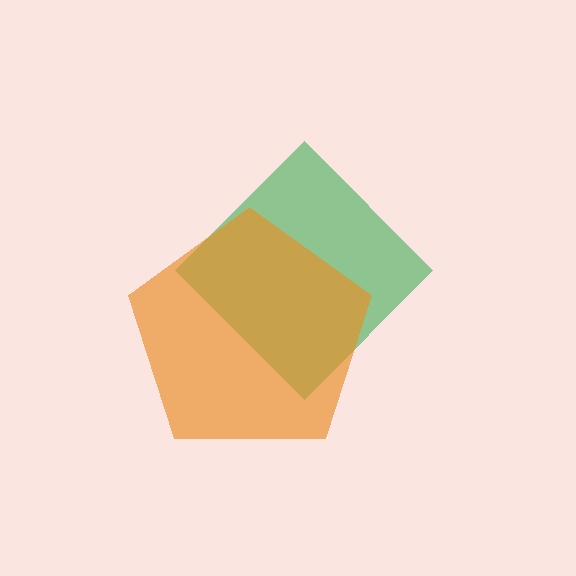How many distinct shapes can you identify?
There are 2 distinct shapes: a green diamond, an orange pentagon.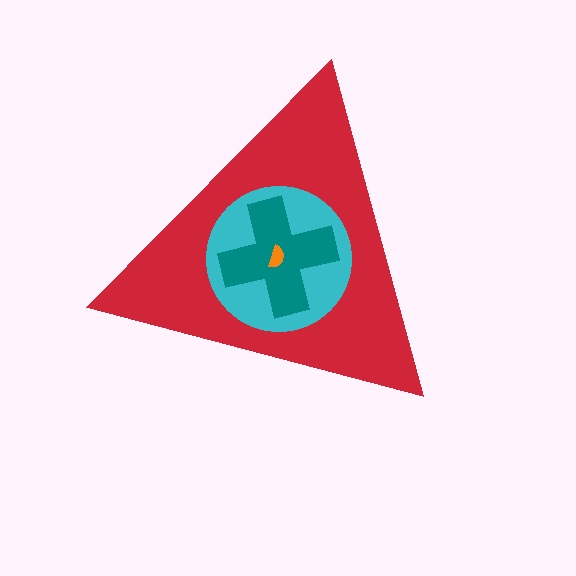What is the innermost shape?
The orange semicircle.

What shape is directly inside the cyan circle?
The teal cross.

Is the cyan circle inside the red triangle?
Yes.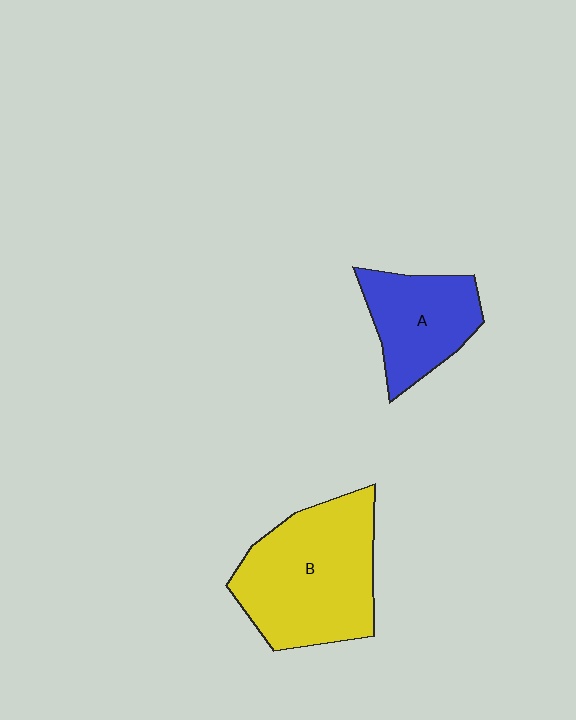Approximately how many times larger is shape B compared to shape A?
Approximately 1.7 times.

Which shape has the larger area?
Shape B (yellow).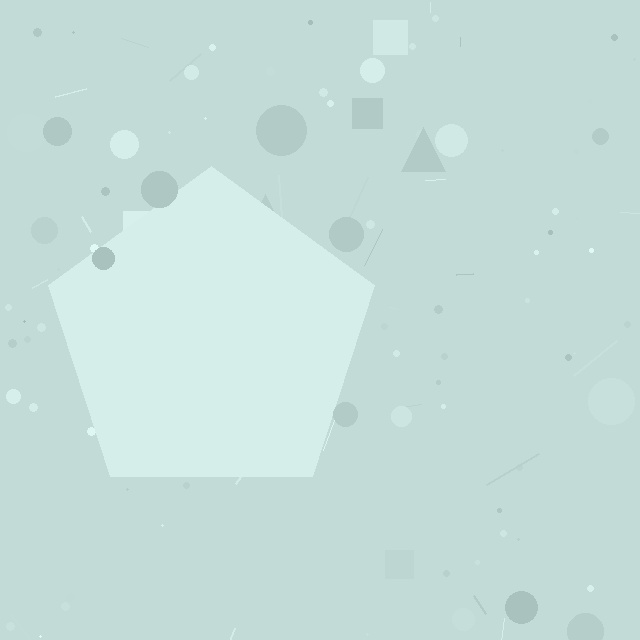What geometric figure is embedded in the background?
A pentagon is embedded in the background.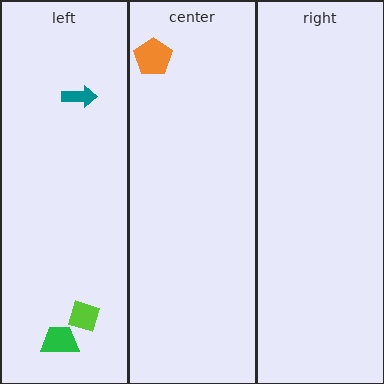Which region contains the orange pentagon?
The center region.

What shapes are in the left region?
The teal arrow, the green trapezoid, the lime diamond.